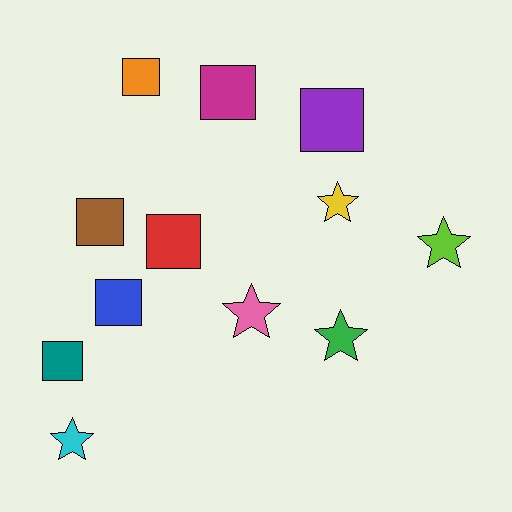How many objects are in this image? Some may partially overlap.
There are 12 objects.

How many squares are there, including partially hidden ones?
There are 7 squares.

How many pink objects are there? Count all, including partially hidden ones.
There is 1 pink object.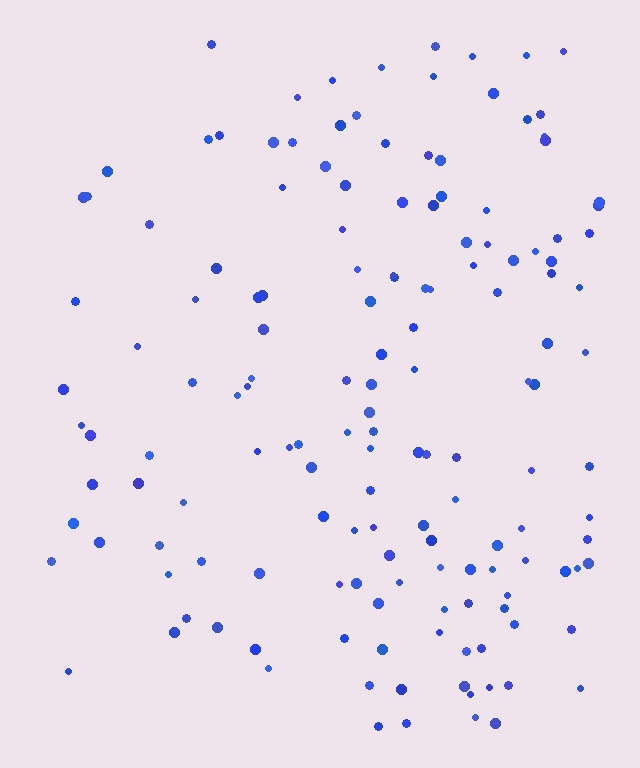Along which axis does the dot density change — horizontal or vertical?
Horizontal.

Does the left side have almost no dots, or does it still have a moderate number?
Still a moderate number, just noticeably fewer than the right.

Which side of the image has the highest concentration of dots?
The right.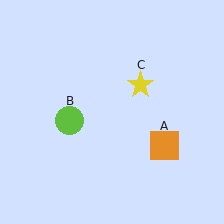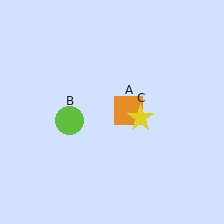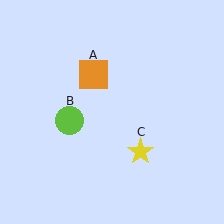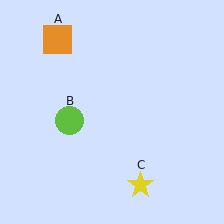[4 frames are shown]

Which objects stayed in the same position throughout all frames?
Lime circle (object B) remained stationary.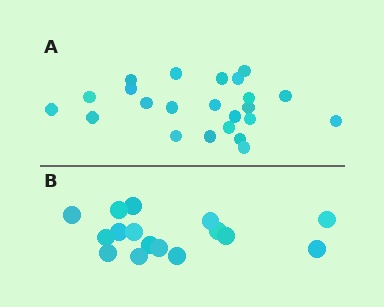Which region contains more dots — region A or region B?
Region A (the top region) has more dots.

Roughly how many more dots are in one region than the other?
Region A has roughly 8 or so more dots than region B.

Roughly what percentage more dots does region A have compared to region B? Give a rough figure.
About 45% more.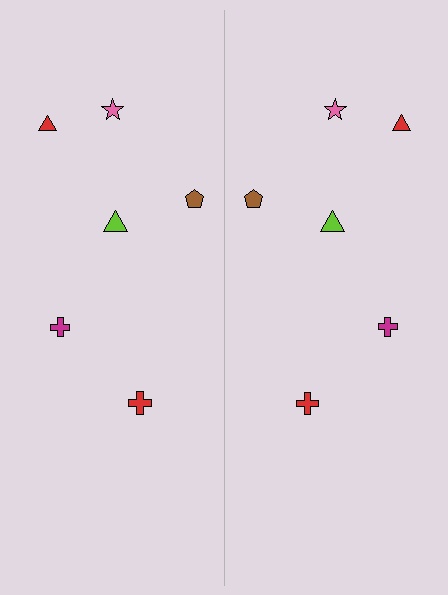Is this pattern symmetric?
Yes, this pattern has bilateral (reflection) symmetry.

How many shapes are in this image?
There are 12 shapes in this image.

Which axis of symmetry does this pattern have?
The pattern has a vertical axis of symmetry running through the center of the image.